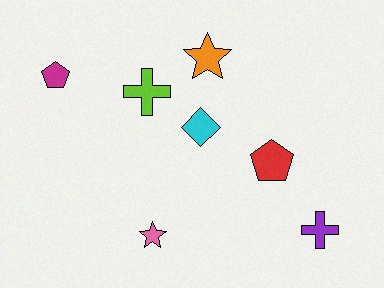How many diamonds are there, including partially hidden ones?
There is 1 diamond.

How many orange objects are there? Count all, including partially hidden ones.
There is 1 orange object.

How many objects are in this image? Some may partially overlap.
There are 7 objects.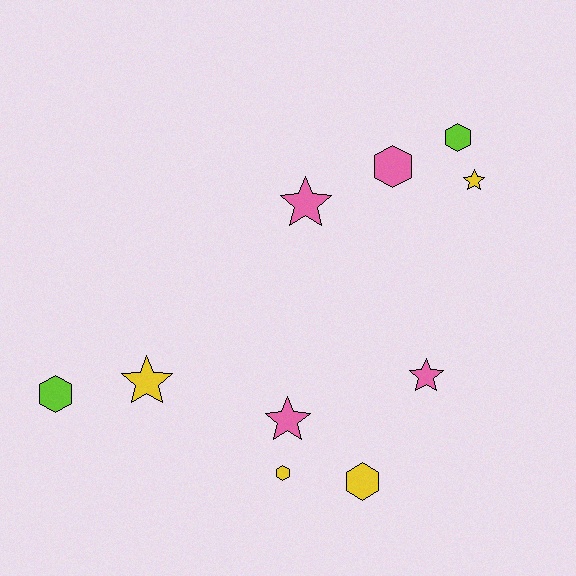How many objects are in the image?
There are 10 objects.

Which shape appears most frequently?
Hexagon, with 5 objects.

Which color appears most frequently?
Pink, with 4 objects.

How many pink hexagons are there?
There is 1 pink hexagon.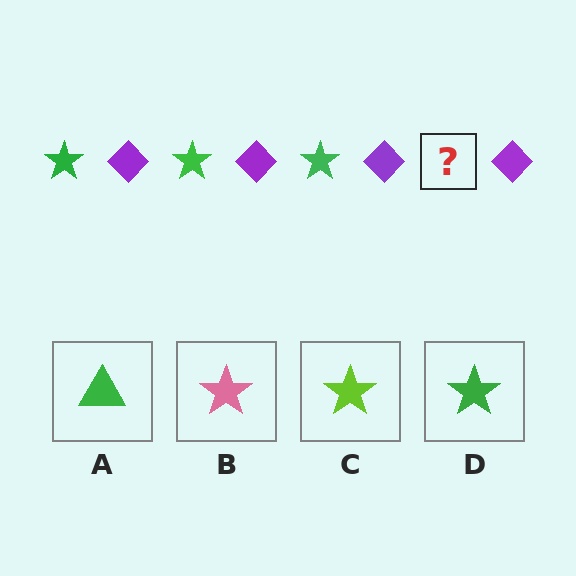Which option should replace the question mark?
Option D.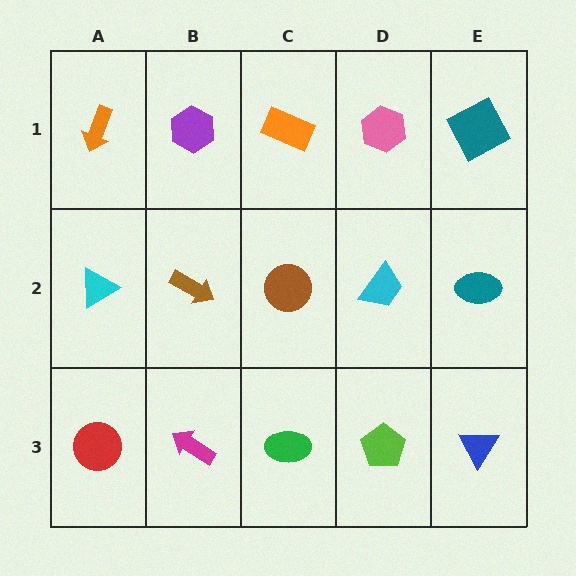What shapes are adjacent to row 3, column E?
A teal ellipse (row 2, column E), a lime pentagon (row 3, column D).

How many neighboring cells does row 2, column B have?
4.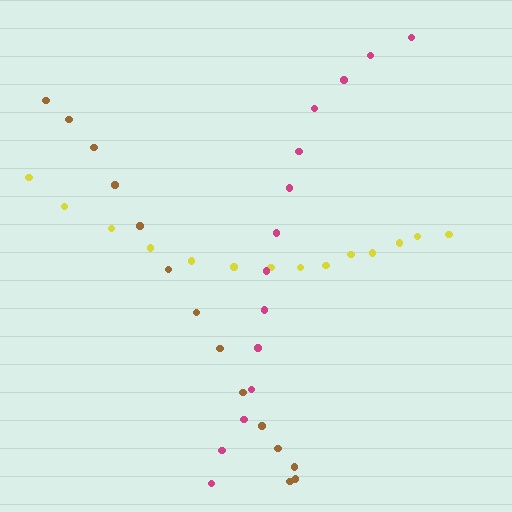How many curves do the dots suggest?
There are 3 distinct paths.